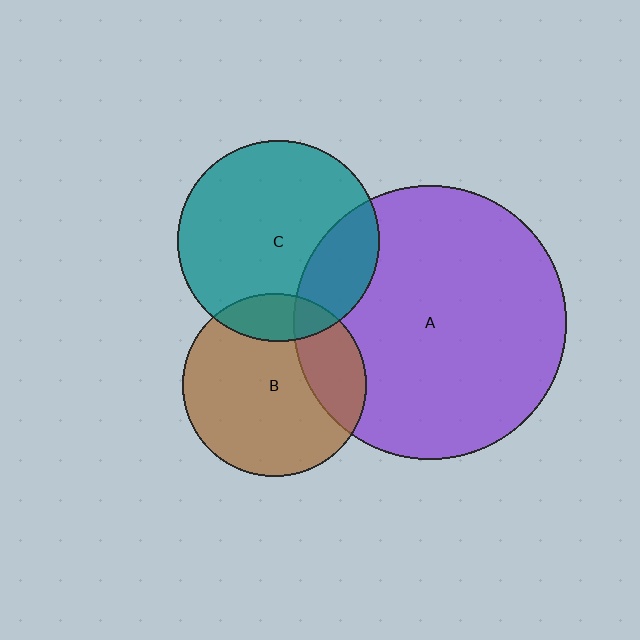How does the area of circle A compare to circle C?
Approximately 1.8 times.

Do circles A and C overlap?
Yes.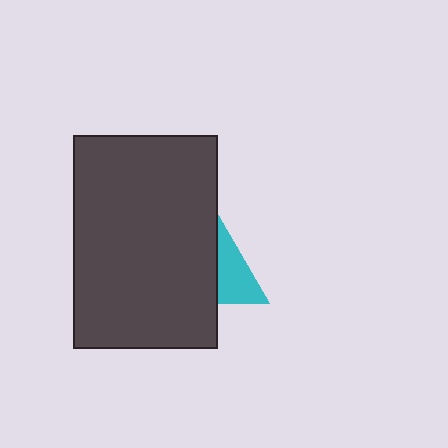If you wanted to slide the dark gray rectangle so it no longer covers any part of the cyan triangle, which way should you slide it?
Slide it left — that is the most direct way to separate the two shapes.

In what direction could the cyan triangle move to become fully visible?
The cyan triangle could move right. That would shift it out from behind the dark gray rectangle entirely.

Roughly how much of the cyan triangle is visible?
A small part of it is visible (roughly 40%).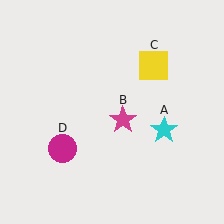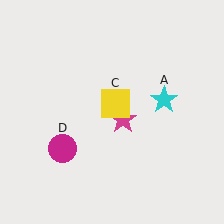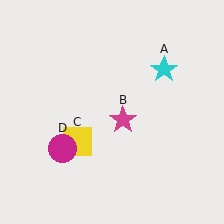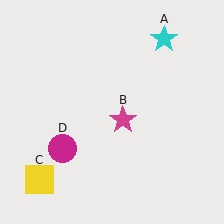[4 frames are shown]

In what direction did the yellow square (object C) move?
The yellow square (object C) moved down and to the left.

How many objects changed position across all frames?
2 objects changed position: cyan star (object A), yellow square (object C).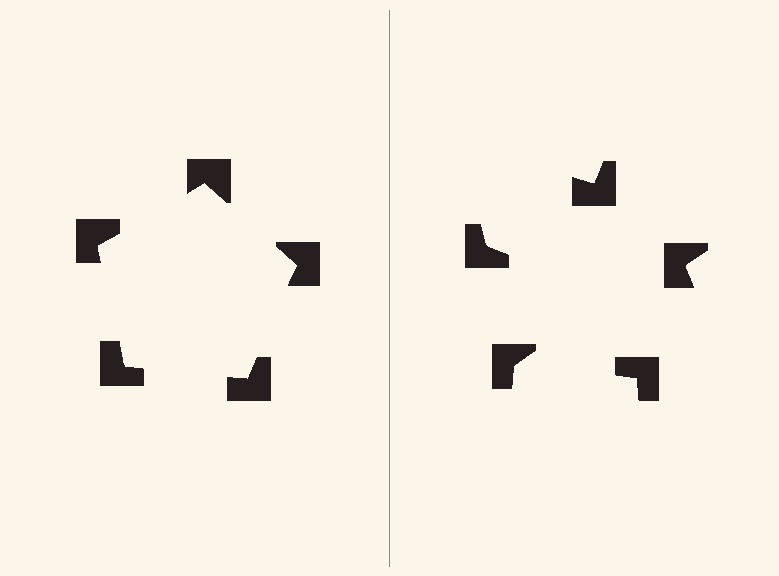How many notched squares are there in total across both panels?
10 — 5 on each side.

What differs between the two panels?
The notched squares are positioned identically on both sides; only the wedge orientations differ. On the left they align to a pentagon; on the right they are misaligned.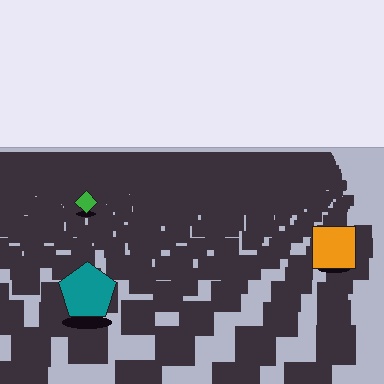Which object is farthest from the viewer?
The green diamond is farthest from the viewer. It appears smaller and the ground texture around it is denser.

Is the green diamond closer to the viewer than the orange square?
No. The orange square is closer — you can tell from the texture gradient: the ground texture is coarser near it.